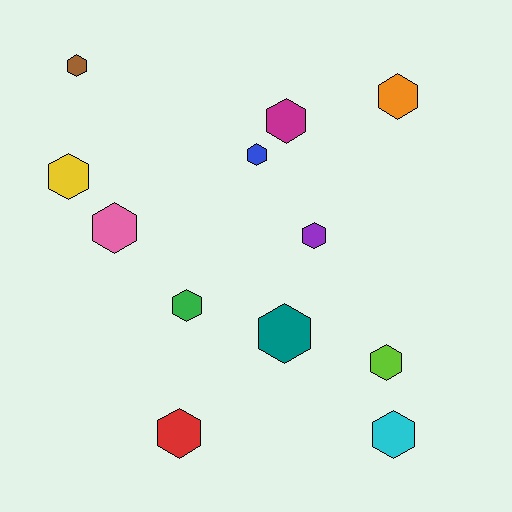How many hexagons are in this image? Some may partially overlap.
There are 12 hexagons.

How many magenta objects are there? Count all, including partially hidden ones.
There is 1 magenta object.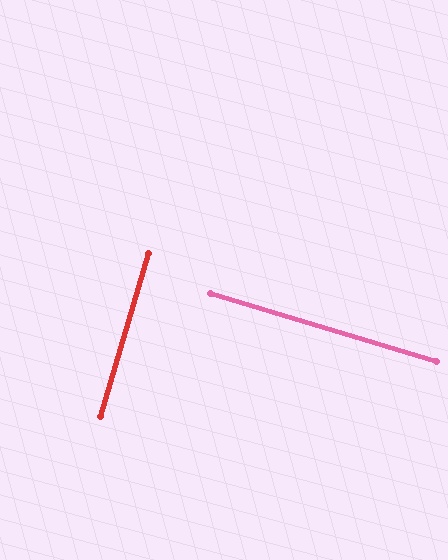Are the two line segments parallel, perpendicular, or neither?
Perpendicular — they meet at approximately 90°.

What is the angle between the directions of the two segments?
Approximately 90 degrees.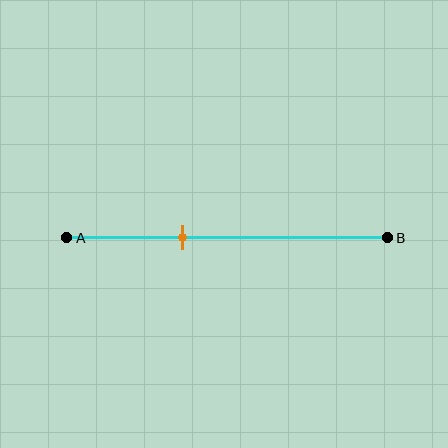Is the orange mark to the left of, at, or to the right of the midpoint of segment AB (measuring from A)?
The orange mark is to the left of the midpoint of segment AB.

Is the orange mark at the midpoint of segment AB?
No, the mark is at about 35% from A, not at the 50% midpoint.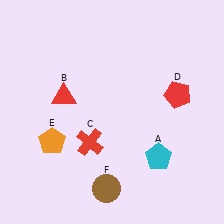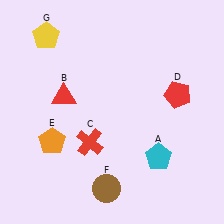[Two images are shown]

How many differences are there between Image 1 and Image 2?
There is 1 difference between the two images.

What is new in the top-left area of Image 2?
A yellow pentagon (G) was added in the top-left area of Image 2.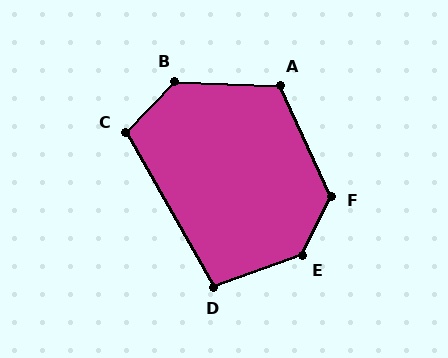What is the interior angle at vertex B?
Approximately 132 degrees (obtuse).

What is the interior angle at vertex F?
Approximately 128 degrees (obtuse).